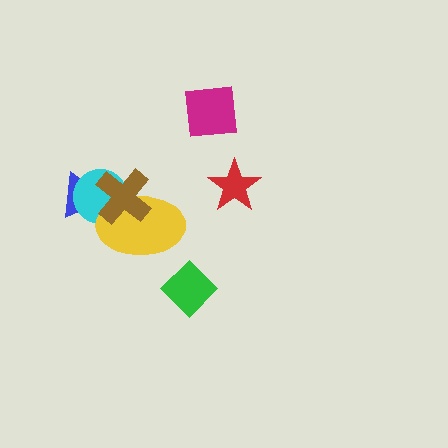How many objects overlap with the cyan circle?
3 objects overlap with the cyan circle.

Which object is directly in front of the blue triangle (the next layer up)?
The cyan circle is directly in front of the blue triangle.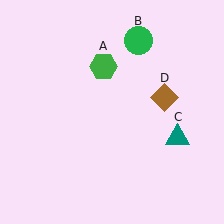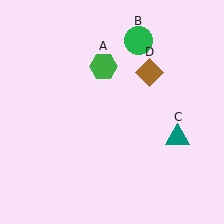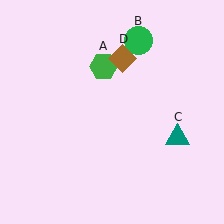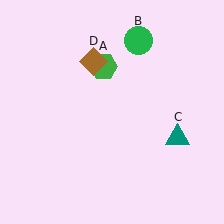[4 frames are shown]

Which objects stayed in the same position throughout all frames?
Green hexagon (object A) and green circle (object B) and teal triangle (object C) remained stationary.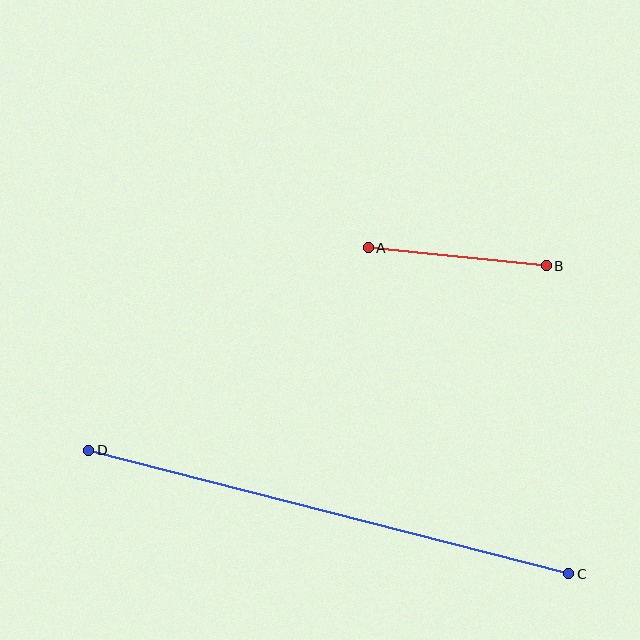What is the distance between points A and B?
The distance is approximately 179 pixels.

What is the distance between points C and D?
The distance is approximately 496 pixels.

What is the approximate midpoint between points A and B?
The midpoint is at approximately (457, 257) pixels.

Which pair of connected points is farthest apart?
Points C and D are farthest apart.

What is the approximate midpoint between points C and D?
The midpoint is at approximately (329, 512) pixels.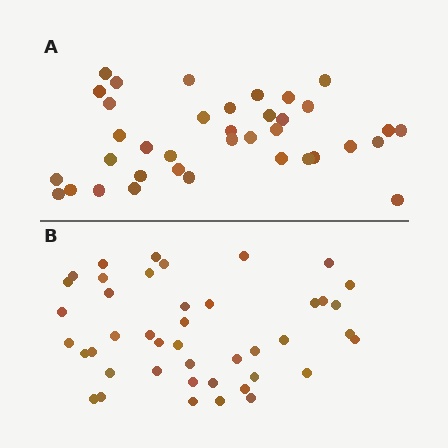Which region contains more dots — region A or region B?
Region B (the bottom region) has more dots.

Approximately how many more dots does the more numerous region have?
Region B has about 6 more dots than region A.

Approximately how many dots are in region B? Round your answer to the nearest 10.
About 40 dots. (The exact count is 43, which rounds to 40.)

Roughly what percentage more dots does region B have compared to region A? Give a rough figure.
About 15% more.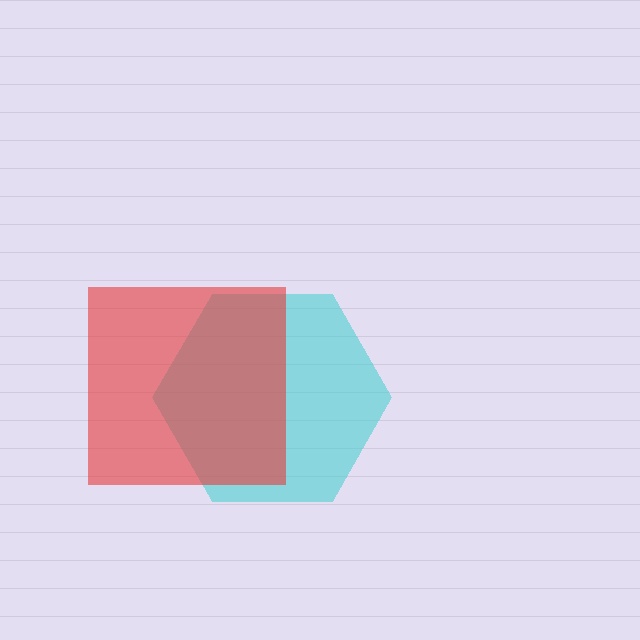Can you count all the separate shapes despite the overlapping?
Yes, there are 2 separate shapes.